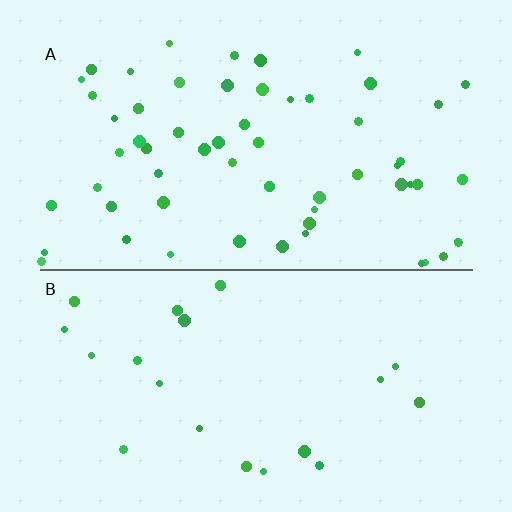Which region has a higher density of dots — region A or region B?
A (the top).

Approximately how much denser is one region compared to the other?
Approximately 2.9× — region A over region B.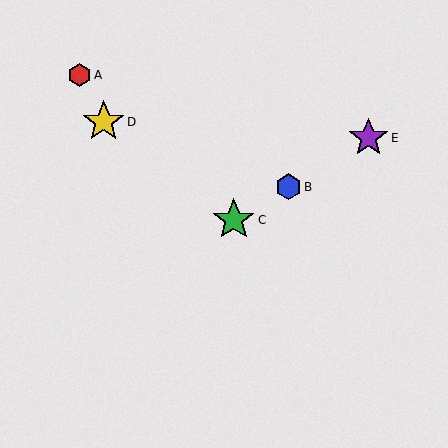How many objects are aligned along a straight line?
3 objects (B, C, E) are aligned along a straight line.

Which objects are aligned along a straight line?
Objects B, C, E are aligned along a straight line.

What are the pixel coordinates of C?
Object C is at (234, 220).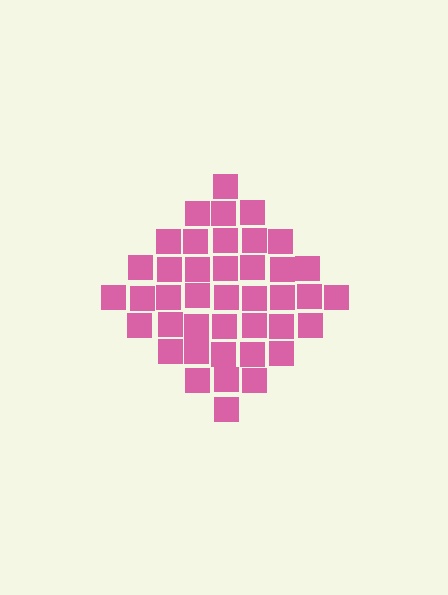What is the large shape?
The large shape is a diamond.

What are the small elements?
The small elements are squares.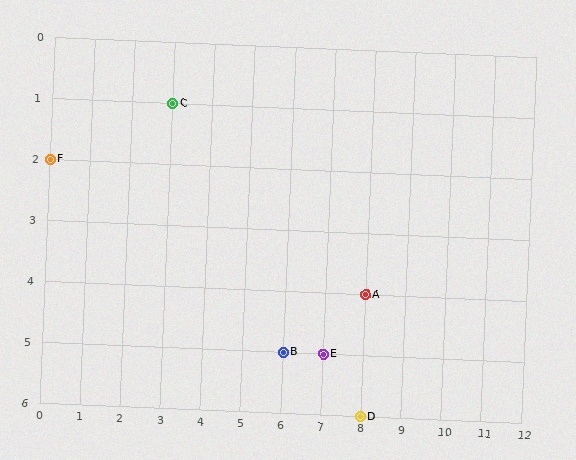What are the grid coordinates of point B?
Point B is at grid coordinates (6, 5).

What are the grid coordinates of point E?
Point E is at grid coordinates (7, 5).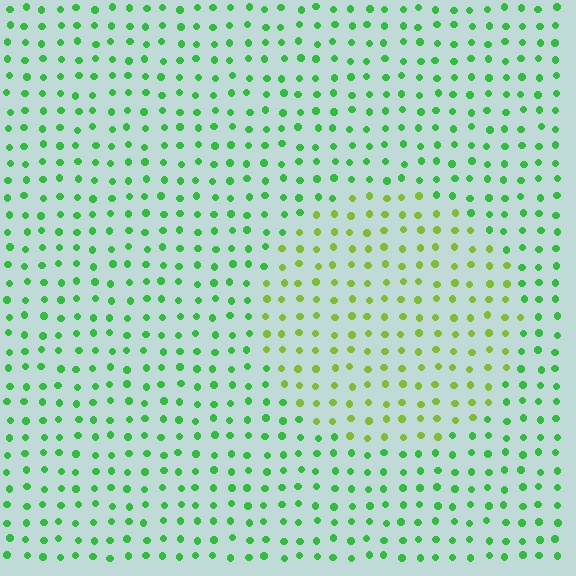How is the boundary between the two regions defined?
The boundary is defined purely by a slight shift in hue (about 38 degrees). Spacing, size, and orientation are identical on both sides.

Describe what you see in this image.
The image is filled with small green elements in a uniform arrangement. A circle-shaped region is visible where the elements are tinted to a slightly different hue, forming a subtle color boundary.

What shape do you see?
I see a circle.